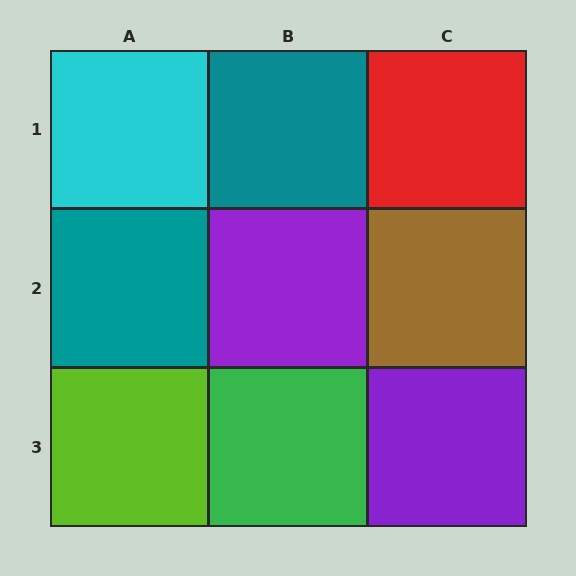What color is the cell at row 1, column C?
Red.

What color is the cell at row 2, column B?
Purple.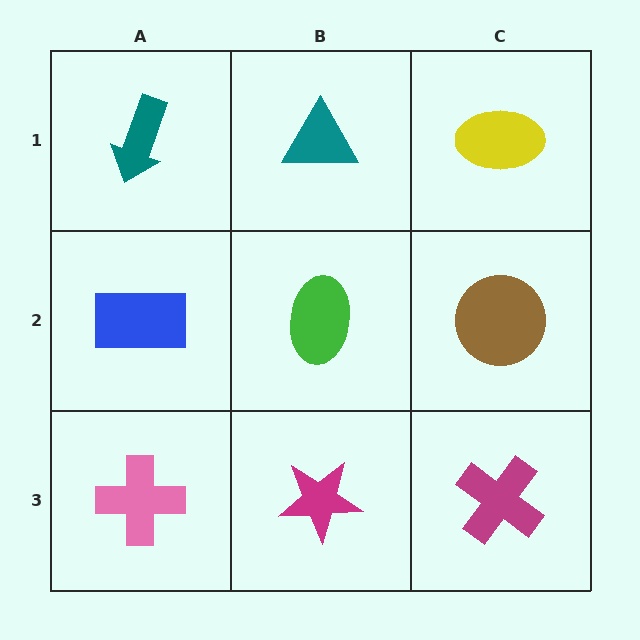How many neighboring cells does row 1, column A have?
2.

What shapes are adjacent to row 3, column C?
A brown circle (row 2, column C), a magenta star (row 3, column B).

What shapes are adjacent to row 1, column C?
A brown circle (row 2, column C), a teal triangle (row 1, column B).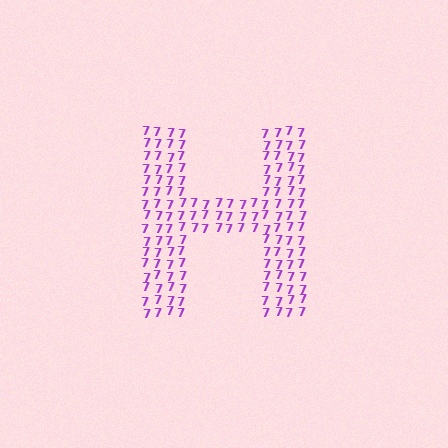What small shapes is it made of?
It is made of small digit 7's.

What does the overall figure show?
The overall figure shows the letter H.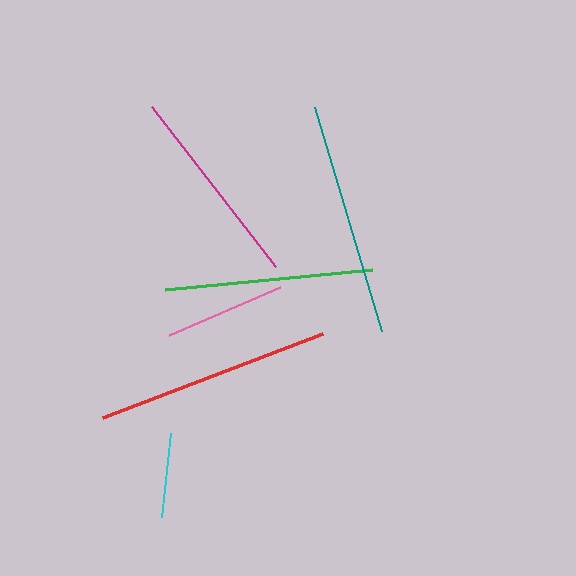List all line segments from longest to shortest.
From longest to shortest: red, teal, green, magenta, pink, cyan.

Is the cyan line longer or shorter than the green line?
The green line is longer than the cyan line.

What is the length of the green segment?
The green segment is approximately 209 pixels long.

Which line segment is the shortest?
The cyan line is the shortest at approximately 84 pixels.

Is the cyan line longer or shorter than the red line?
The red line is longer than the cyan line.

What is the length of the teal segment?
The teal segment is approximately 234 pixels long.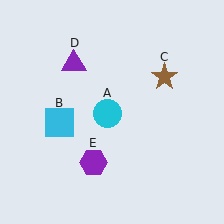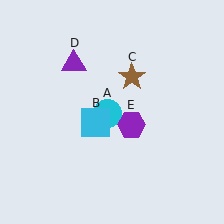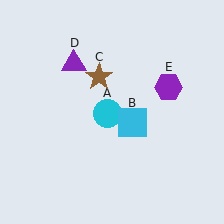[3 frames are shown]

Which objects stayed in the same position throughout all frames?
Cyan circle (object A) and purple triangle (object D) remained stationary.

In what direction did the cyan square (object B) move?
The cyan square (object B) moved right.